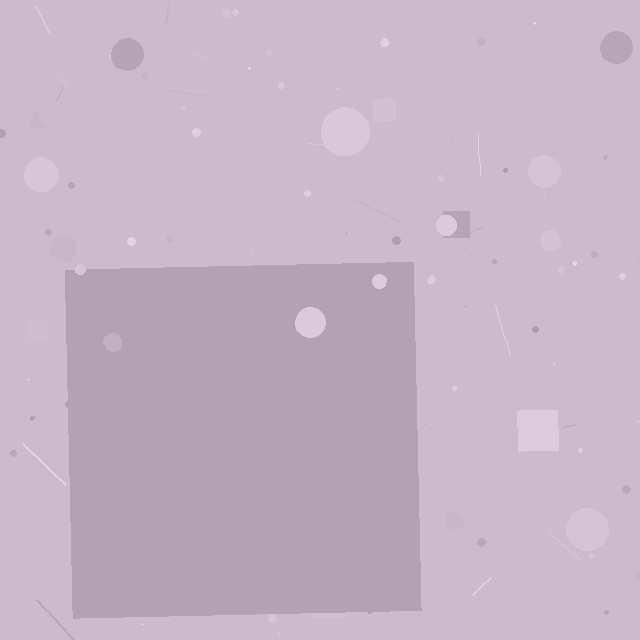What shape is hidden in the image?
A square is hidden in the image.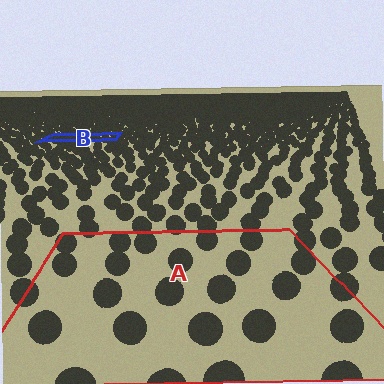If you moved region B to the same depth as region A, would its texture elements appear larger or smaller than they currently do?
They would appear larger. At a closer depth, the same texture elements are projected at a bigger on-screen size.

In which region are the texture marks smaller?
The texture marks are smaller in region B, because it is farther away.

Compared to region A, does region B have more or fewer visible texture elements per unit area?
Region B has more texture elements per unit area — they are packed more densely because it is farther away.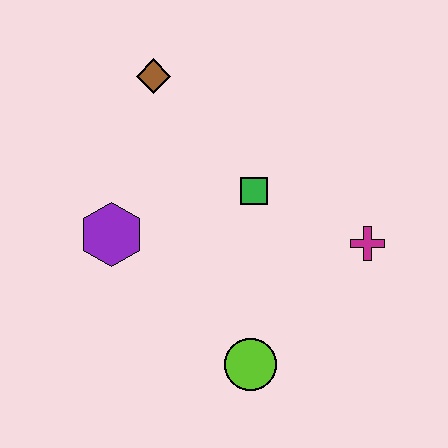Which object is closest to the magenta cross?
The green square is closest to the magenta cross.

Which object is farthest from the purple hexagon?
The magenta cross is farthest from the purple hexagon.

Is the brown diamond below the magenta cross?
No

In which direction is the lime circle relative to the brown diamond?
The lime circle is below the brown diamond.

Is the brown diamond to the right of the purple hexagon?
Yes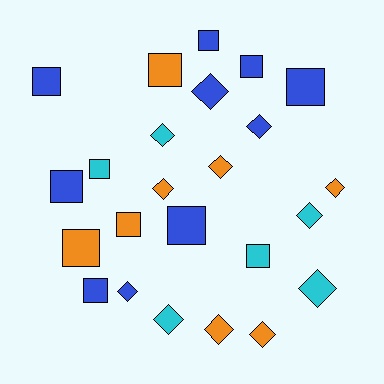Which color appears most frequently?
Blue, with 10 objects.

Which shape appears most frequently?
Square, with 12 objects.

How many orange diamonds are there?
There are 5 orange diamonds.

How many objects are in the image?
There are 24 objects.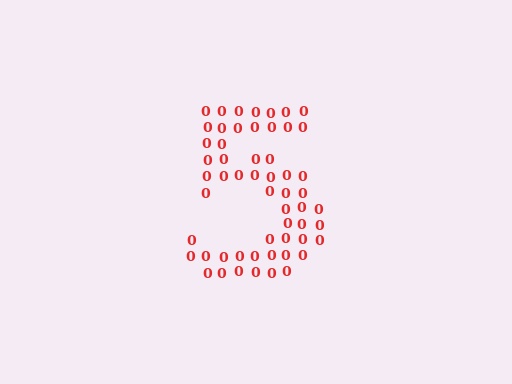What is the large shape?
The large shape is the digit 5.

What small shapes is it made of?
It is made of small digit 0's.